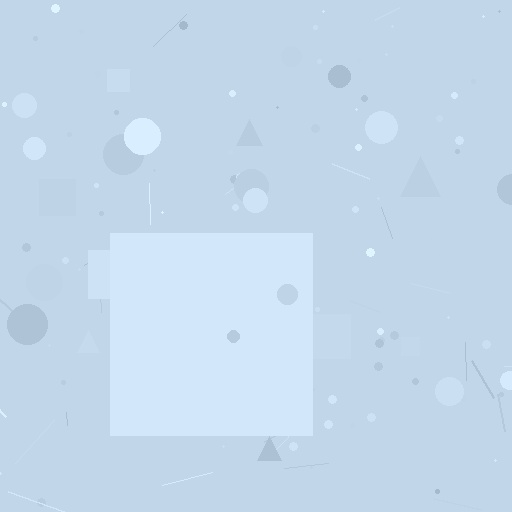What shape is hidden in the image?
A square is hidden in the image.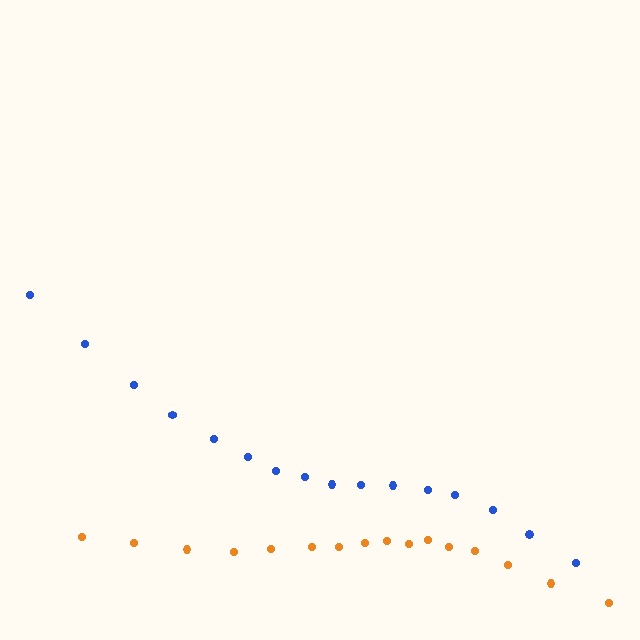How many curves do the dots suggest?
There are 2 distinct paths.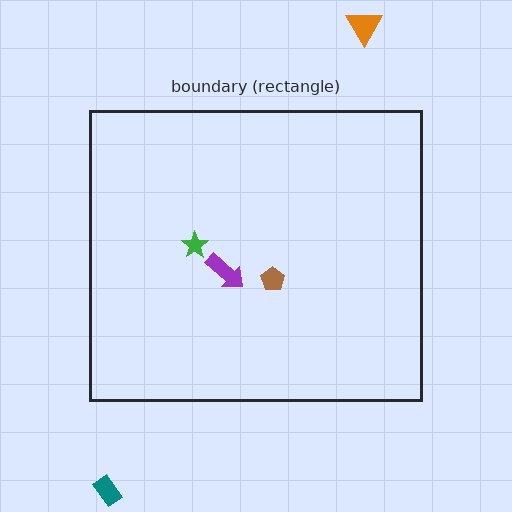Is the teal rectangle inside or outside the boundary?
Outside.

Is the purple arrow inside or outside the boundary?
Inside.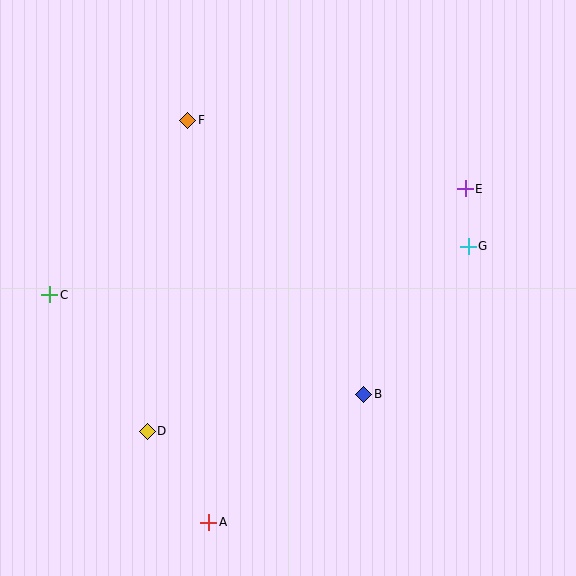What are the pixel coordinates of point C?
Point C is at (50, 295).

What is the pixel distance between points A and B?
The distance between A and B is 201 pixels.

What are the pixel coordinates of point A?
Point A is at (209, 522).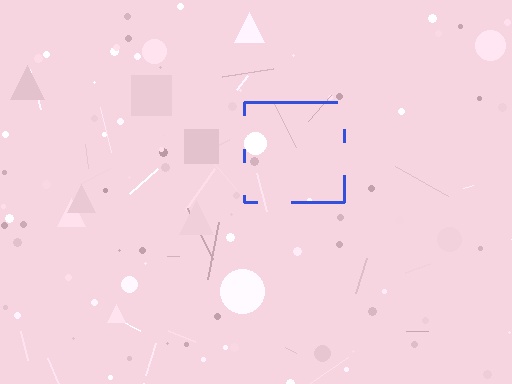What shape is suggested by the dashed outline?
The dashed outline suggests a square.